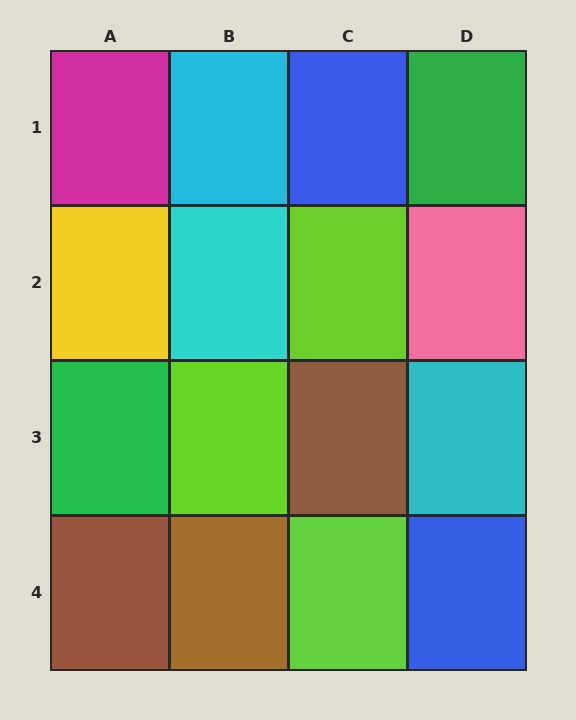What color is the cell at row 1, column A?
Magenta.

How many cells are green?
2 cells are green.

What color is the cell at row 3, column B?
Lime.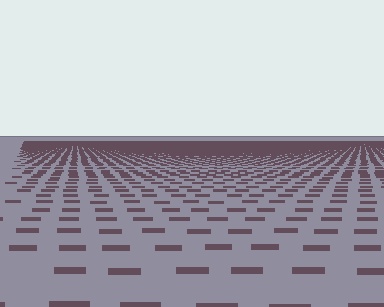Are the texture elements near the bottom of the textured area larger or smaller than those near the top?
Larger. Near the bottom, elements are closer to the viewer and appear at a bigger on-screen size.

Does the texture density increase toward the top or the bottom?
Density increases toward the top.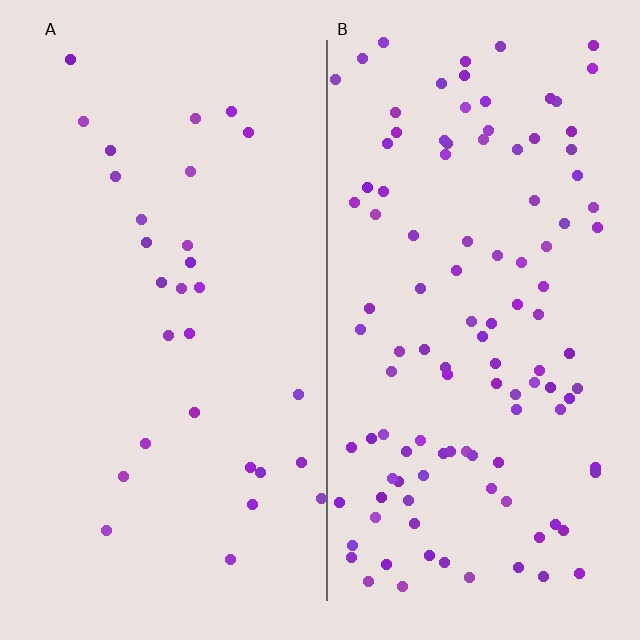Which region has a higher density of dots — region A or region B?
B (the right).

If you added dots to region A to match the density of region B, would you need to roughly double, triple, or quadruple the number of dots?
Approximately quadruple.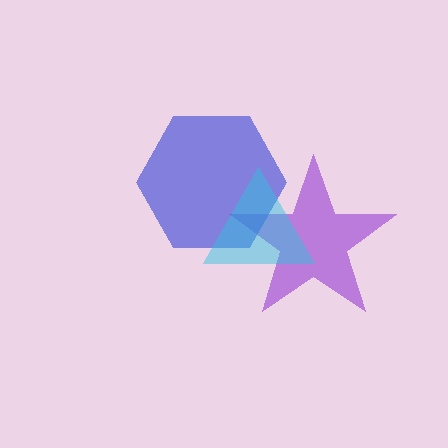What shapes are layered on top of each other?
The layered shapes are: a purple star, a blue hexagon, a cyan triangle.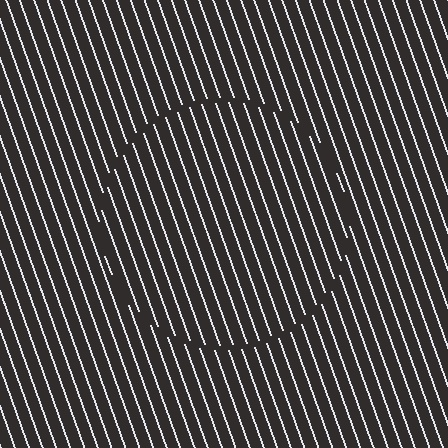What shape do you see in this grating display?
An illusory circle. The interior of the shape contains the same grating, shifted by half a period — the contour is defined by the phase discontinuity where line-ends from the inner and outer gratings abut.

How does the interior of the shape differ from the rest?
The interior of the shape contains the same grating, shifted by half a period — the contour is defined by the phase discontinuity where line-ends from the inner and outer gratings abut.